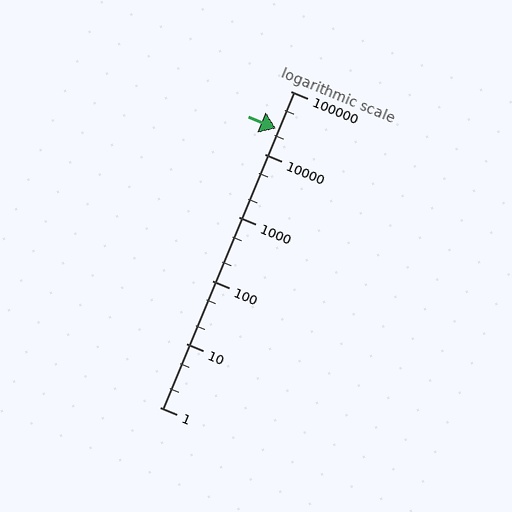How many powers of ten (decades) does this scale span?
The scale spans 5 decades, from 1 to 100000.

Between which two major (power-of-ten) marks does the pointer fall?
The pointer is between 10000 and 100000.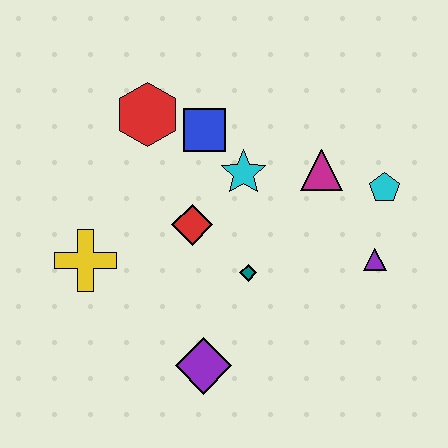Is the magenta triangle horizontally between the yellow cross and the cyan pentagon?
Yes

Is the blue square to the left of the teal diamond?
Yes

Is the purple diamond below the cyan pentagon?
Yes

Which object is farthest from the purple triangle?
The yellow cross is farthest from the purple triangle.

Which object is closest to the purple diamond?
The teal diamond is closest to the purple diamond.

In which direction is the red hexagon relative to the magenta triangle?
The red hexagon is to the left of the magenta triangle.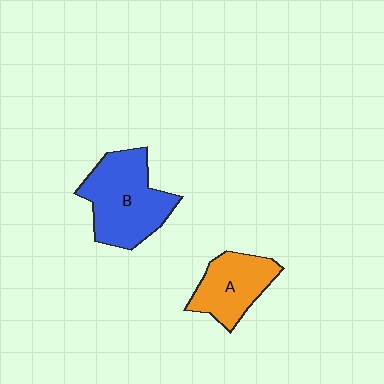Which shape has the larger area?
Shape B (blue).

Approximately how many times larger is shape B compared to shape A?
Approximately 1.5 times.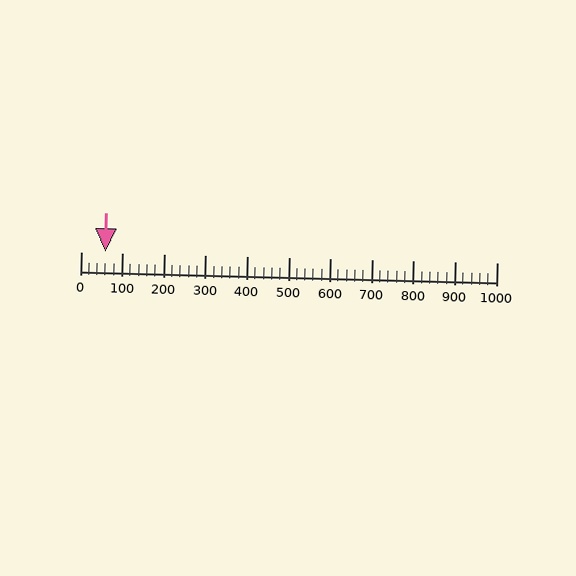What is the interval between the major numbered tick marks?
The major tick marks are spaced 100 units apart.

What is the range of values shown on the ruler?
The ruler shows values from 0 to 1000.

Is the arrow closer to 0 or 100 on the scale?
The arrow is closer to 100.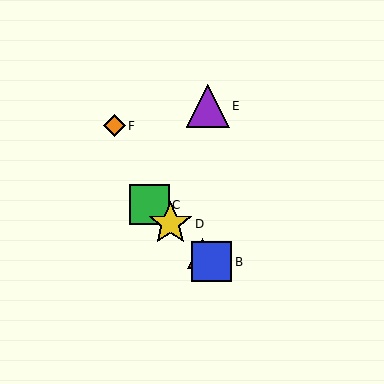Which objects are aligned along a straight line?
Objects A, B, C, D are aligned along a straight line.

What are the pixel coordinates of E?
Object E is at (208, 106).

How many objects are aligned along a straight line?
4 objects (A, B, C, D) are aligned along a straight line.